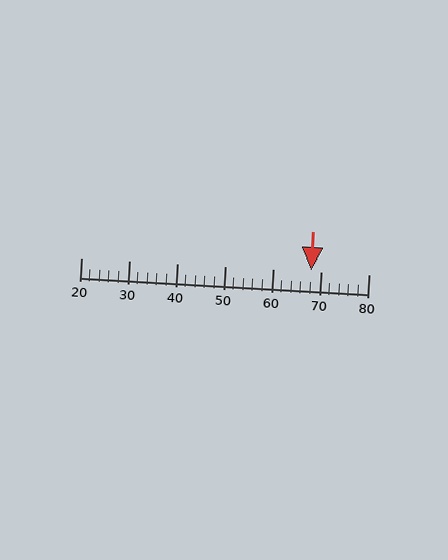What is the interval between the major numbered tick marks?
The major tick marks are spaced 10 units apart.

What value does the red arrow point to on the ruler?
The red arrow points to approximately 68.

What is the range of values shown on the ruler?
The ruler shows values from 20 to 80.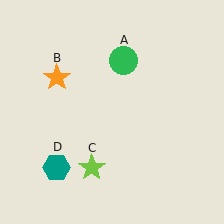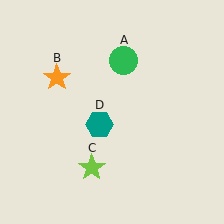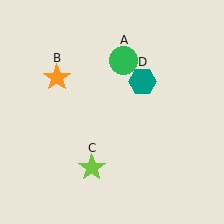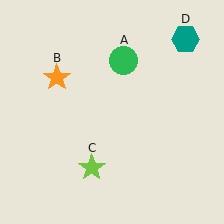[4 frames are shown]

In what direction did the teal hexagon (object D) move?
The teal hexagon (object D) moved up and to the right.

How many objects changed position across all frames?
1 object changed position: teal hexagon (object D).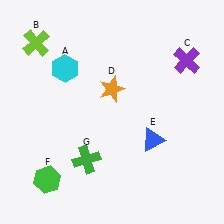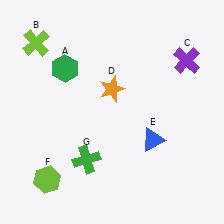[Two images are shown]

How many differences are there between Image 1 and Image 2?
There are 2 differences between the two images.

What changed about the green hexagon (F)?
In Image 1, F is green. In Image 2, it changed to lime.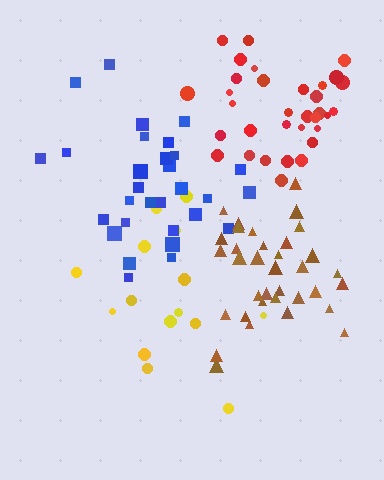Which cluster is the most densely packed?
Brown.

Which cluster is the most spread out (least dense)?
Yellow.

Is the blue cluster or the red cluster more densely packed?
Red.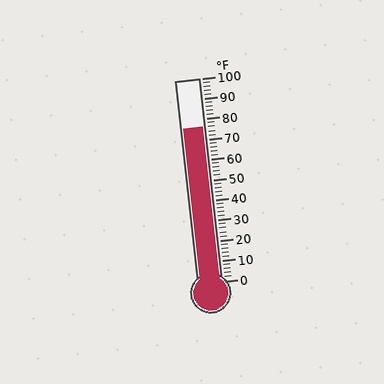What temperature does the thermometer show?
The thermometer shows approximately 76°F.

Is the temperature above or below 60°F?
The temperature is above 60°F.